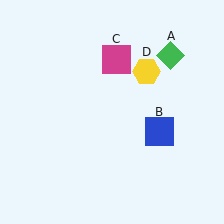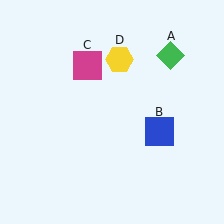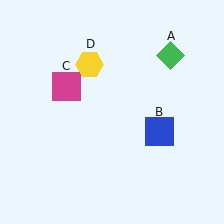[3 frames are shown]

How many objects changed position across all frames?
2 objects changed position: magenta square (object C), yellow hexagon (object D).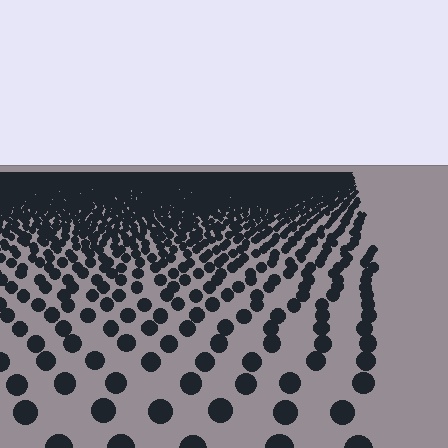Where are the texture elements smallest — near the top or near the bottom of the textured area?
Near the top.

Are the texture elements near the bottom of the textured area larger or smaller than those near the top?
Larger. Near the bottom, elements are closer to the viewer and appear at a bigger on-screen size.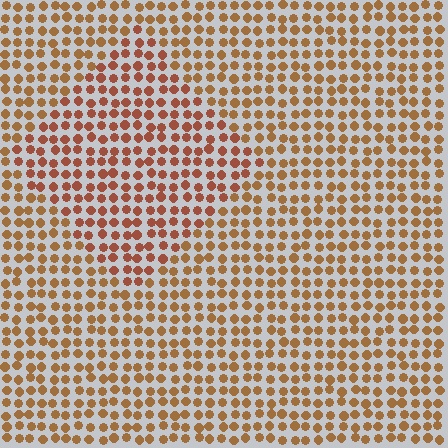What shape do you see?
I see a diamond.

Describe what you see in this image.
The image is filled with small brown elements in a uniform arrangement. A diamond-shaped region is visible where the elements are tinted to a slightly different hue, forming a subtle color boundary.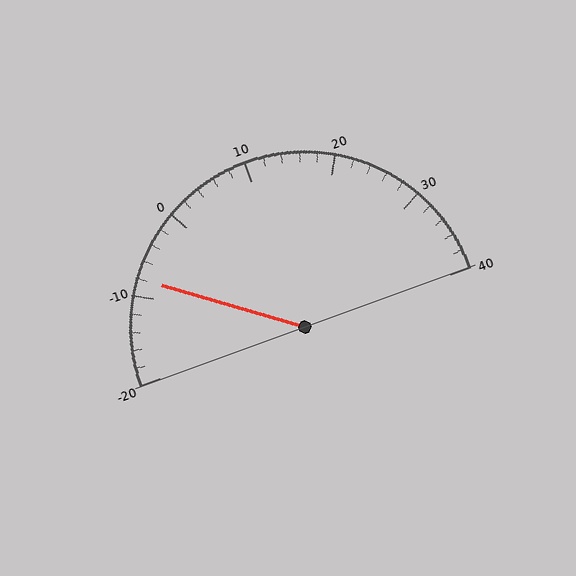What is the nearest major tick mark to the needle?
The nearest major tick mark is -10.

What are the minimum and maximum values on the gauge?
The gauge ranges from -20 to 40.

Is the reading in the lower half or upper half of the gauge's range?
The reading is in the lower half of the range (-20 to 40).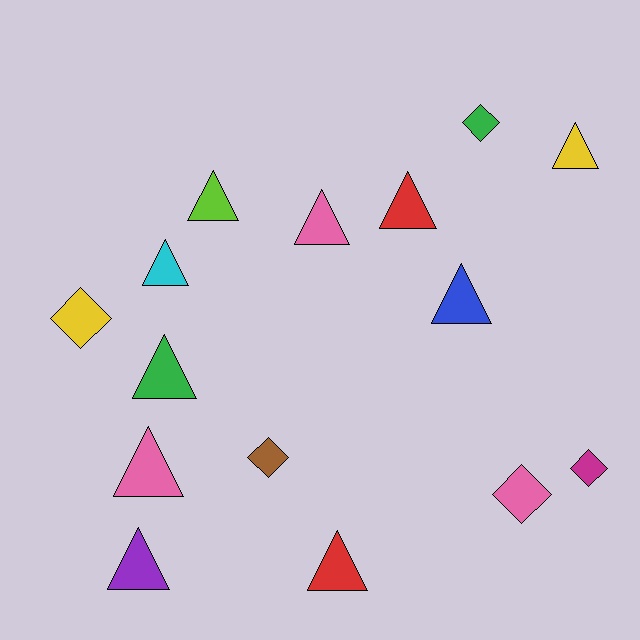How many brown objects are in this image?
There is 1 brown object.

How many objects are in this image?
There are 15 objects.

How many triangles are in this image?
There are 10 triangles.